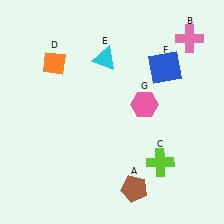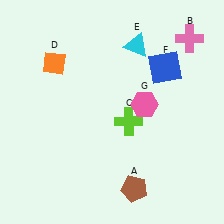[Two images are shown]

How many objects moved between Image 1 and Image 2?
2 objects moved between the two images.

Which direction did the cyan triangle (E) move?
The cyan triangle (E) moved right.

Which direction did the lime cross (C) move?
The lime cross (C) moved up.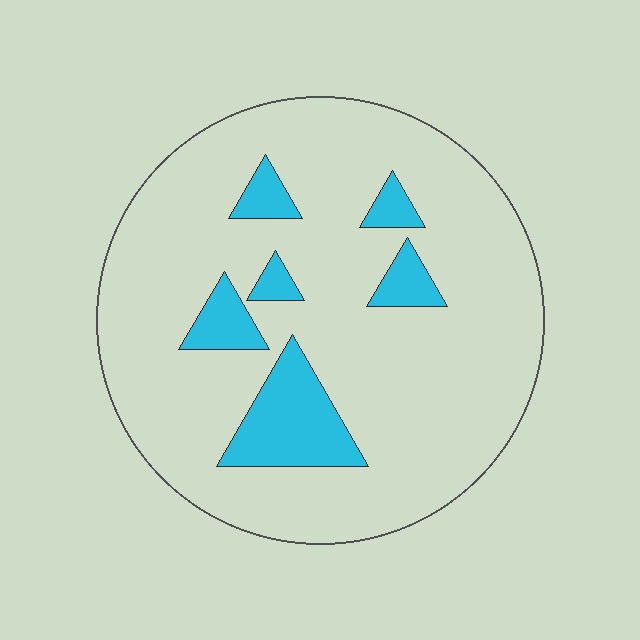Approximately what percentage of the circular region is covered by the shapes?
Approximately 15%.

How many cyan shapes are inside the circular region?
6.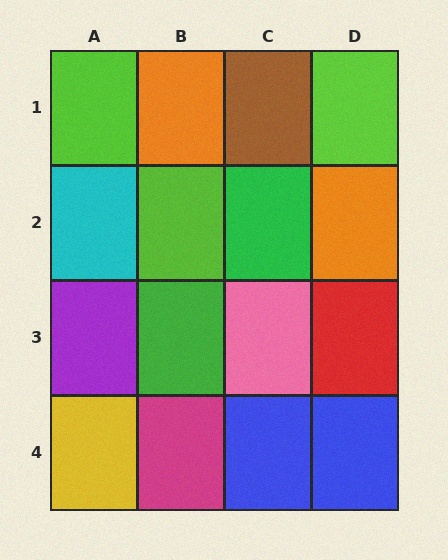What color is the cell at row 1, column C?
Brown.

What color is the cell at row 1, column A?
Lime.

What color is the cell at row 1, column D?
Lime.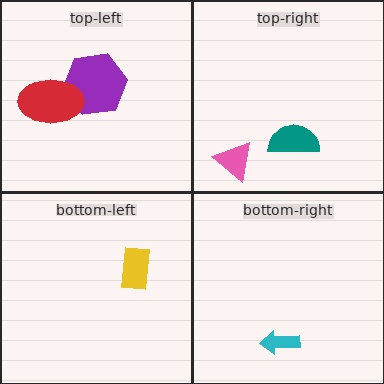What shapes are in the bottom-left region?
The yellow rectangle.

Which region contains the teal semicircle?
The top-right region.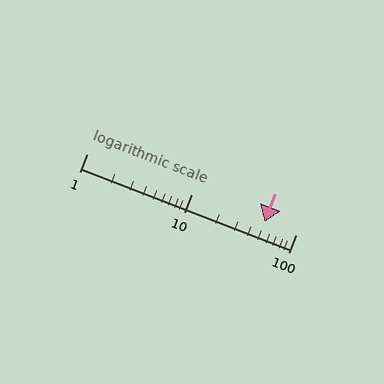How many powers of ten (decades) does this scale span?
The scale spans 2 decades, from 1 to 100.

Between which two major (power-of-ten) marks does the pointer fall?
The pointer is between 10 and 100.